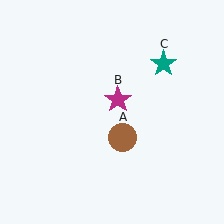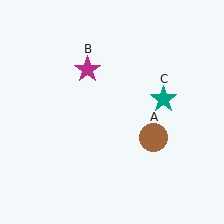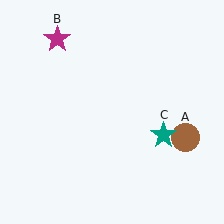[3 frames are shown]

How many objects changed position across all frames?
3 objects changed position: brown circle (object A), magenta star (object B), teal star (object C).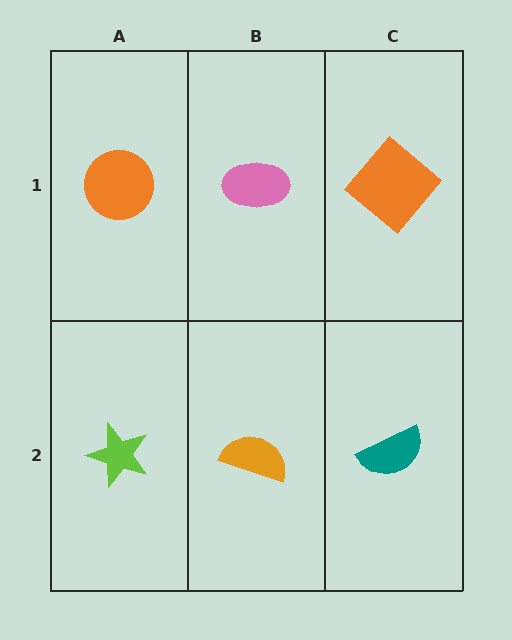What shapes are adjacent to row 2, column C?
An orange diamond (row 1, column C), an orange semicircle (row 2, column B).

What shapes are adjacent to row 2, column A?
An orange circle (row 1, column A), an orange semicircle (row 2, column B).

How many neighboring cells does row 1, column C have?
2.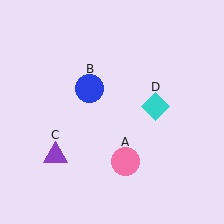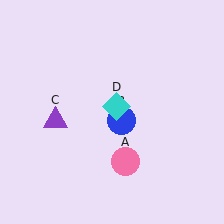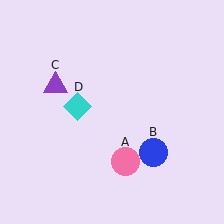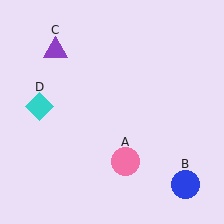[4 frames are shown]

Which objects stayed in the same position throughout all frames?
Pink circle (object A) remained stationary.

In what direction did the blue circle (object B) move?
The blue circle (object B) moved down and to the right.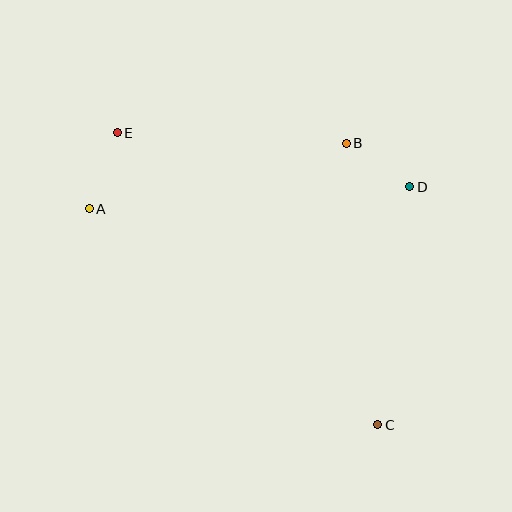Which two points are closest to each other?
Points B and D are closest to each other.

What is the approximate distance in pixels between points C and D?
The distance between C and D is approximately 240 pixels.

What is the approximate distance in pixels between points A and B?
The distance between A and B is approximately 265 pixels.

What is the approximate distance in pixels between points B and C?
The distance between B and C is approximately 283 pixels.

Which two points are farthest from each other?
Points C and E are farthest from each other.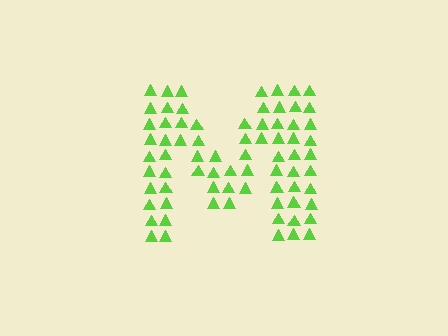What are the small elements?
The small elements are triangles.